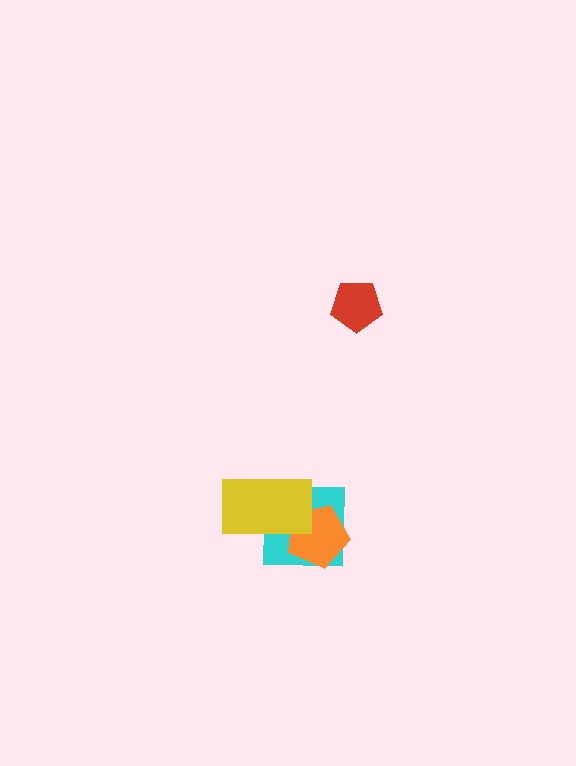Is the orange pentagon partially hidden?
Yes, it is partially covered by another shape.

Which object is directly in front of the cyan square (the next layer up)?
The orange pentagon is directly in front of the cyan square.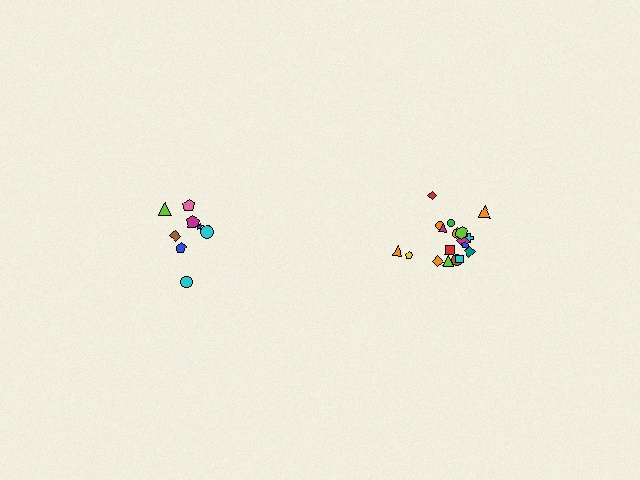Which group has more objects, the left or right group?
The right group.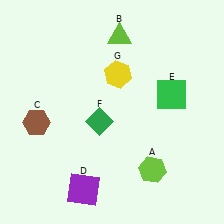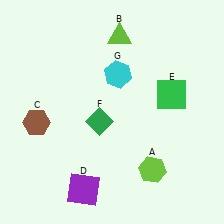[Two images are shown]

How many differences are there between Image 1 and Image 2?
There is 1 difference between the two images.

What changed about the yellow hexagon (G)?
In Image 1, G is yellow. In Image 2, it changed to cyan.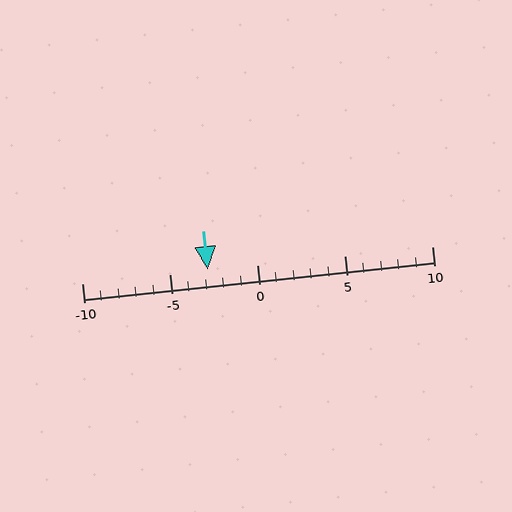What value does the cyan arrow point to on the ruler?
The cyan arrow points to approximately -3.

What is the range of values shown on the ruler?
The ruler shows values from -10 to 10.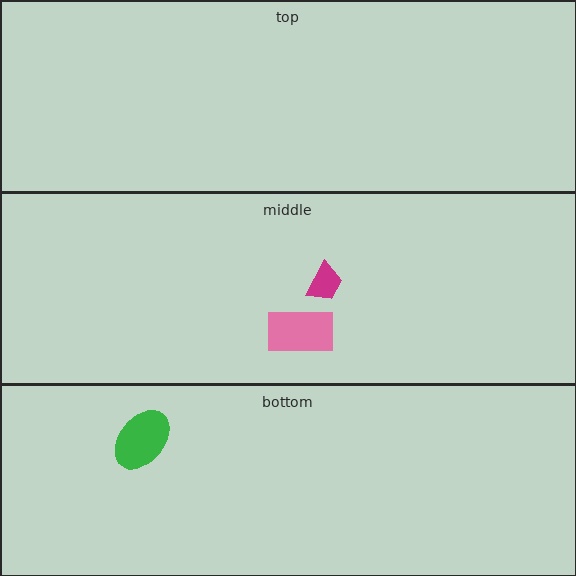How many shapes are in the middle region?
2.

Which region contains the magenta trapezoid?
The middle region.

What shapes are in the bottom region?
The green ellipse.